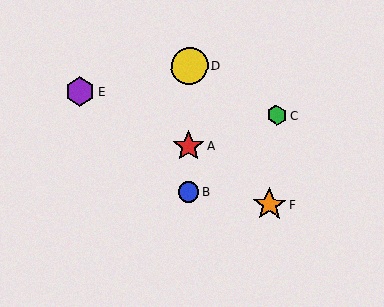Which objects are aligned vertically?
Objects A, B, D are aligned vertically.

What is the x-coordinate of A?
Object A is at x≈189.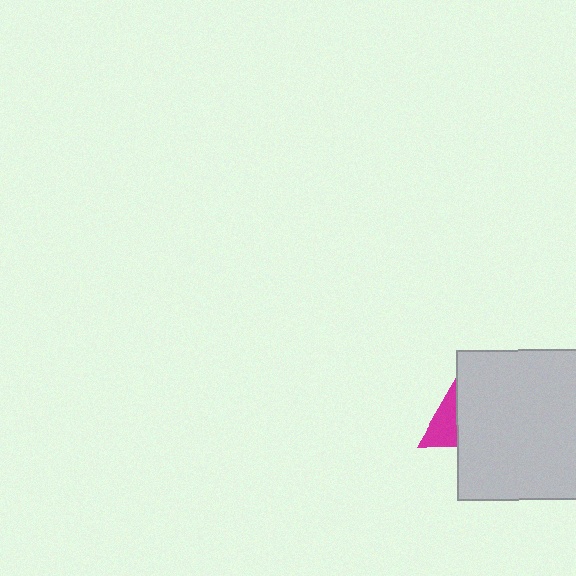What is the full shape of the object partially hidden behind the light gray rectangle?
The partially hidden object is a magenta triangle.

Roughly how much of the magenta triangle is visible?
A small part of it is visible (roughly 39%).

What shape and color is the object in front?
The object in front is a light gray rectangle.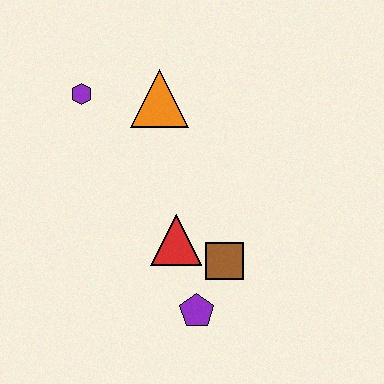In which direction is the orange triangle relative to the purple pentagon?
The orange triangle is above the purple pentagon.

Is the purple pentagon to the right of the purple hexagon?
Yes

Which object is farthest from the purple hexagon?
The purple pentagon is farthest from the purple hexagon.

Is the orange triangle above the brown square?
Yes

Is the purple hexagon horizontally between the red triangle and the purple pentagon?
No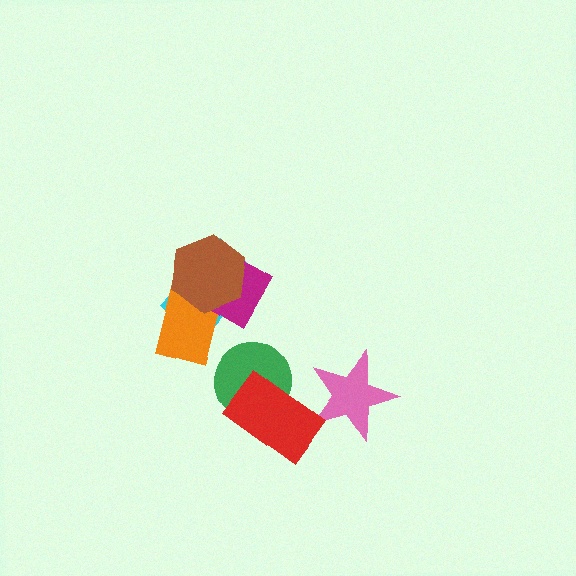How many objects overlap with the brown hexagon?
3 objects overlap with the brown hexagon.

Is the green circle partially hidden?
Yes, it is partially covered by another shape.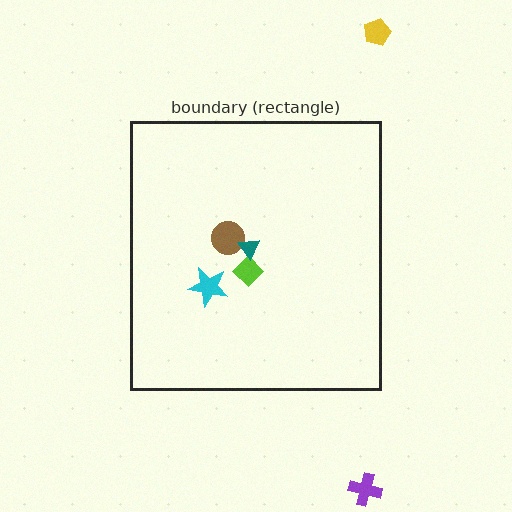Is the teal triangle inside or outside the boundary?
Inside.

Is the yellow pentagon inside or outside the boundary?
Outside.